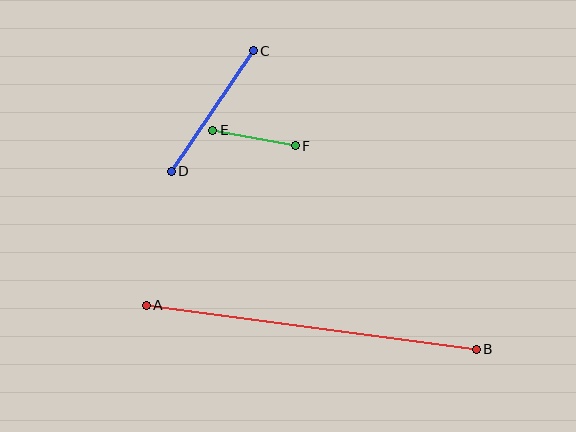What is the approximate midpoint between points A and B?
The midpoint is at approximately (311, 327) pixels.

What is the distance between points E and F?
The distance is approximately 84 pixels.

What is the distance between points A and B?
The distance is approximately 333 pixels.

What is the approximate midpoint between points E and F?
The midpoint is at approximately (254, 138) pixels.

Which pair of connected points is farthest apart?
Points A and B are farthest apart.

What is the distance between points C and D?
The distance is approximately 146 pixels.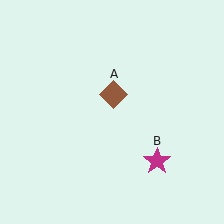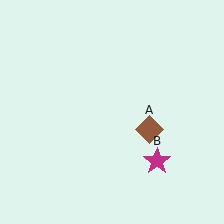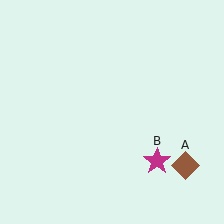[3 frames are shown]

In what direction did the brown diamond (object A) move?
The brown diamond (object A) moved down and to the right.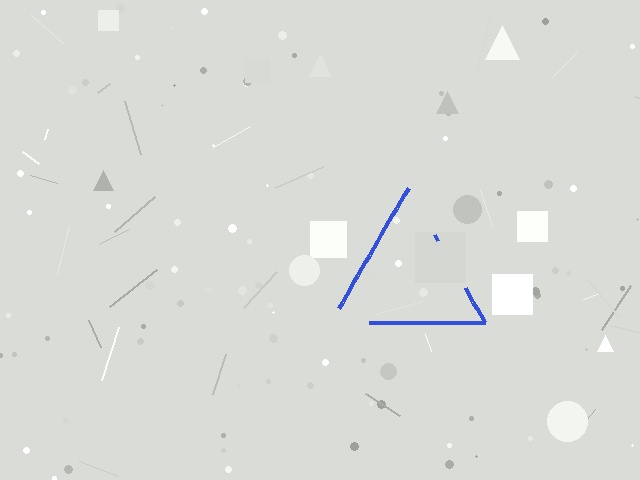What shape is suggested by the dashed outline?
The dashed outline suggests a triangle.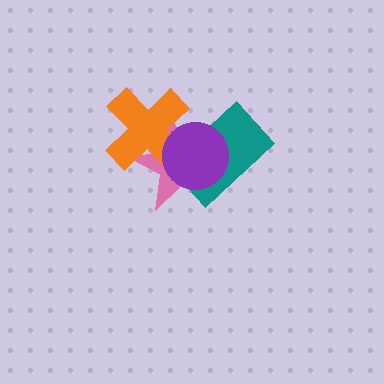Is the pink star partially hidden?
Yes, it is partially covered by another shape.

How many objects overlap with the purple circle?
3 objects overlap with the purple circle.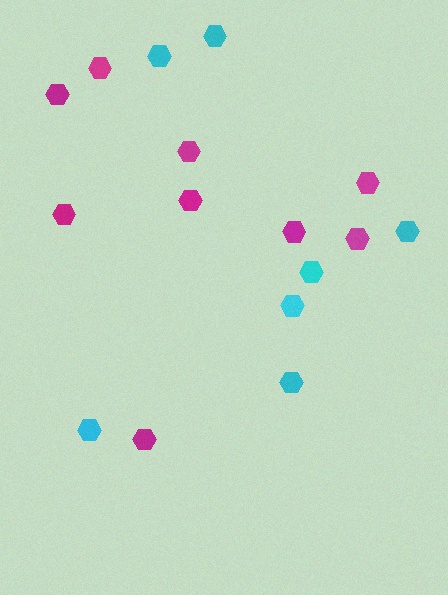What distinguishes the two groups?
There are 2 groups: one group of magenta hexagons (9) and one group of cyan hexagons (7).